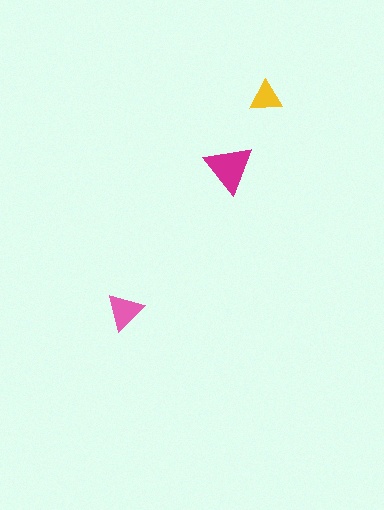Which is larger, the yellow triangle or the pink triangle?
The pink one.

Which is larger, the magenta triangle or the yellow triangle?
The magenta one.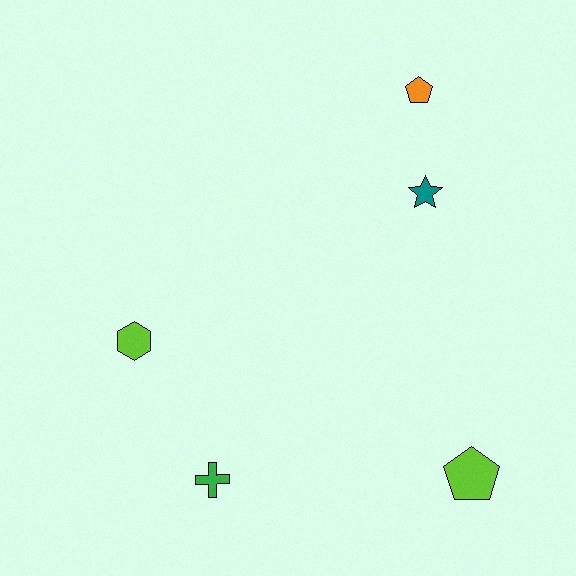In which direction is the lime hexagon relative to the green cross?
The lime hexagon is above the green cross.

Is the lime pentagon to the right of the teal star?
Yes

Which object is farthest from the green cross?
The orange pentagon is farthest from the green cross.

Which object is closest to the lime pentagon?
The green cross is closest to the lime pentagon.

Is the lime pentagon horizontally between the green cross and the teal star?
No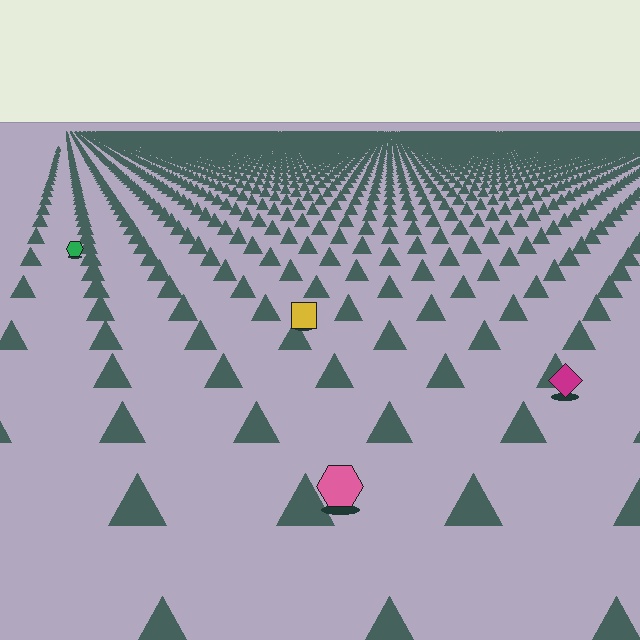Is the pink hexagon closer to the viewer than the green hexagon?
Yes. The pink hexagon is closer — you can tell from the texture gradient: the ground texture is coarser near it.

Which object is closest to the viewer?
The pink hexagon is closest. The texture marks near it are larger and more spread out.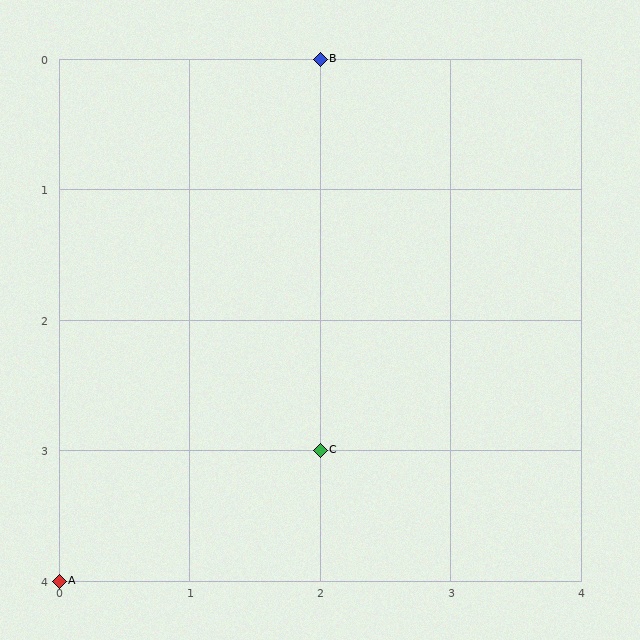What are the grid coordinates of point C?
Point C is at grid coordinates (2, 3).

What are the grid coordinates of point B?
Point B is at grid coordinates (2, 0).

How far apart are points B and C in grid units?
Points B and C are 3 rows apart.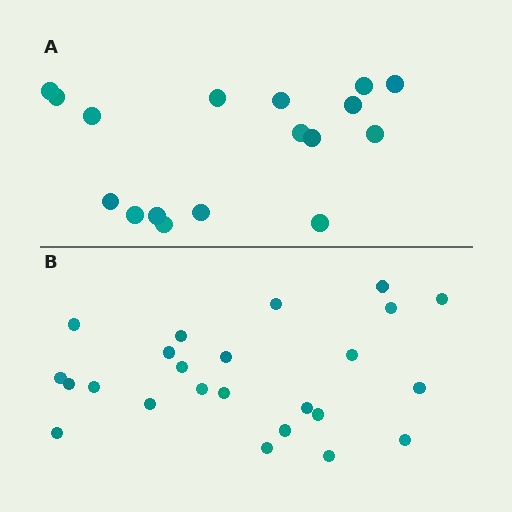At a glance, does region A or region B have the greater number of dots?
Region B (the bottom region) has more dots.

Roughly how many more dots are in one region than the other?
Region B has roughly 8 or so more dots than region A.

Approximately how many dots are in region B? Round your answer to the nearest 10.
About 20 dots. (The exact count is 24, which rounds to 20.)